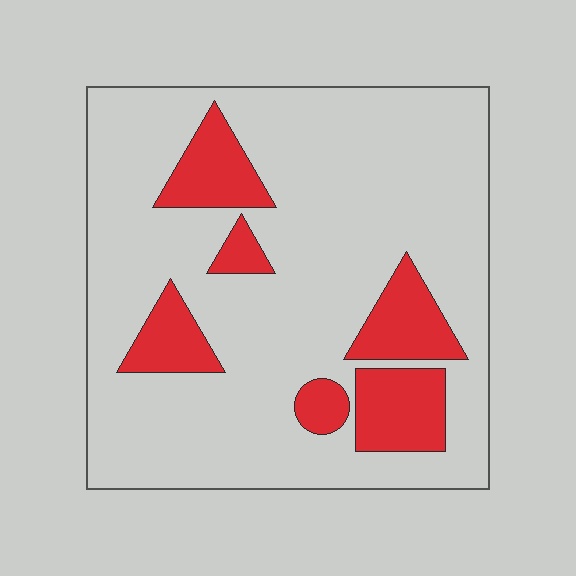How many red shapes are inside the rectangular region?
6.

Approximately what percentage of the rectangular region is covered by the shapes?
Approximately 20%.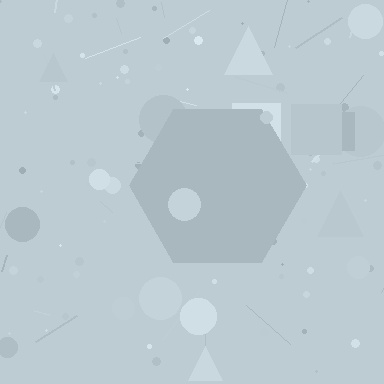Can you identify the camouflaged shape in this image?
The camouflaged shape is a hexagon.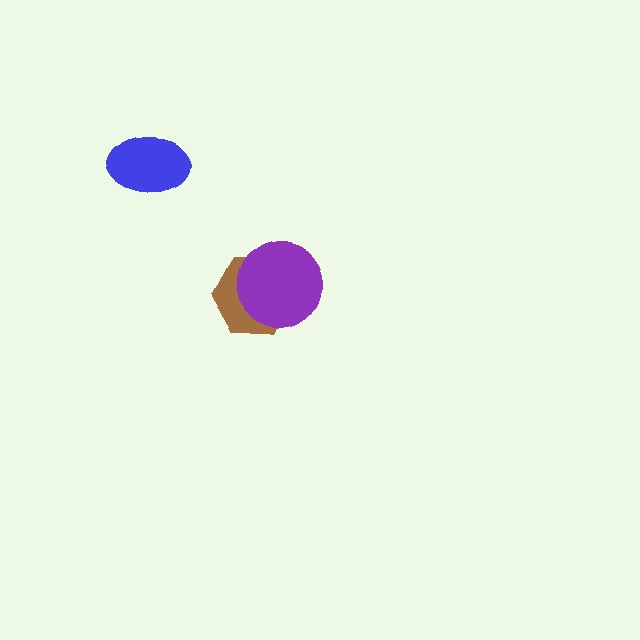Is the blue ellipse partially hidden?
No, no other shape covers it.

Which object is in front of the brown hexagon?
The purple circle is in front of the brown hexagon.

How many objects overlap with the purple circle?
1 object overlaps with the purple circle.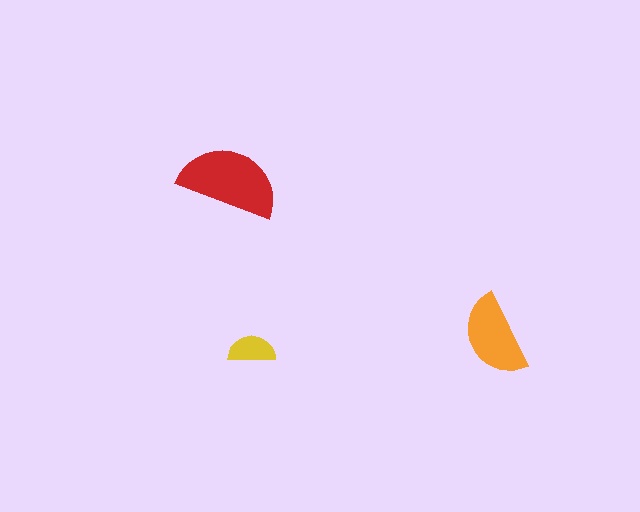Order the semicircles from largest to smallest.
the red one, the orange one, the yellow one.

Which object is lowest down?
The yellow semicircle is bottommost.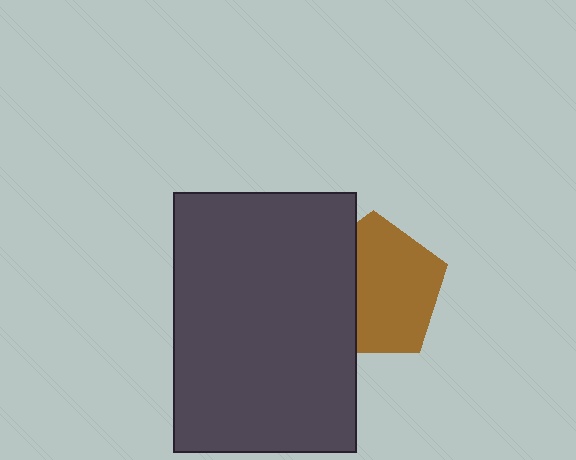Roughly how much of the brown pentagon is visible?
About half of it is visible (roughly 65%).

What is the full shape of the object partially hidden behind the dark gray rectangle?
The partially hidden object is a brown pentagon.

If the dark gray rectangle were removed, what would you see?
You would see the complete brown pentagon.